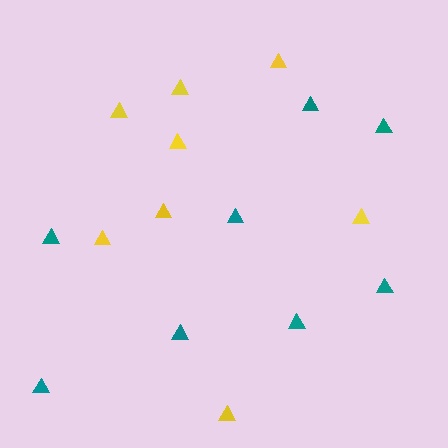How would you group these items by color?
There are 2 groups: one group of teal triangles (8) and one group of yellow triangles (8).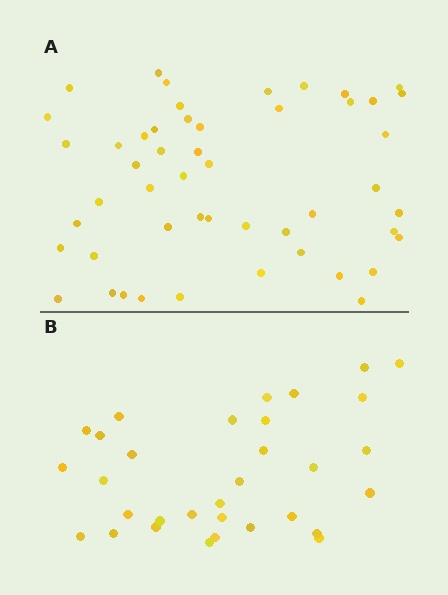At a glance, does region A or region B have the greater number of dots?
Region A (the top region) has more dots.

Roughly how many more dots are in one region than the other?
Region A has approximately 20 more dots than region B.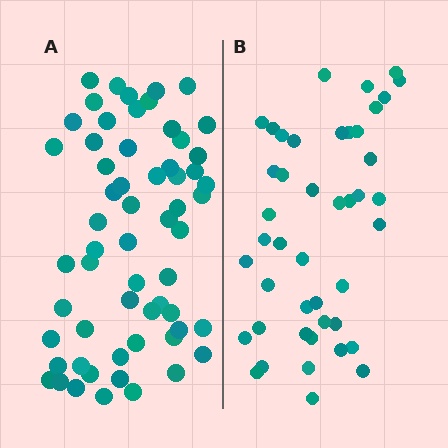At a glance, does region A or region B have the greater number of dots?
Region A (the left region) has more dots.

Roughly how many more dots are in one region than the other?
Region A has approximately 15 more dots than region B.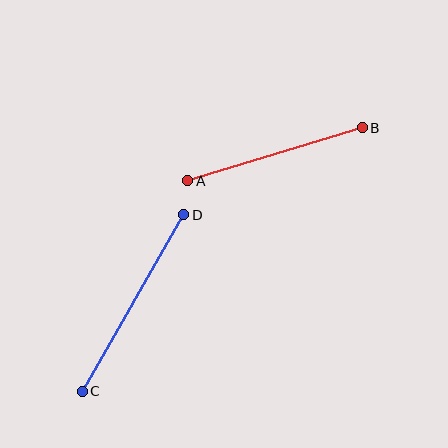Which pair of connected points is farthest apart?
Points C and D are farthest apart.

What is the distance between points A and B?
The distance is approximately 183 pixels.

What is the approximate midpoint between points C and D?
The midpoint is at approximately (133, 303) pixels.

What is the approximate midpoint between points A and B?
The midpoint is at approximately (275, 154) pixels.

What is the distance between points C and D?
The distance is approximately 203 pixels.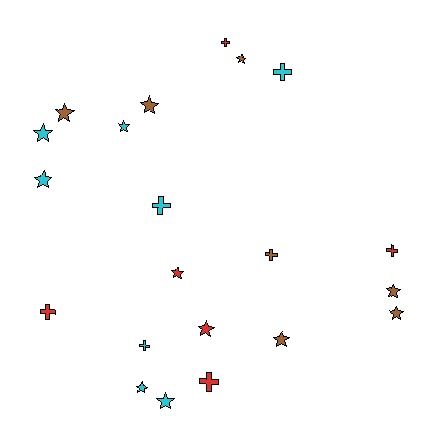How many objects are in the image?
There are 21 objects.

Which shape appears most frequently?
Star, with 13 objects.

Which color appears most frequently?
Cyan, with 8 objects.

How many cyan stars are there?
There are 5 cyan stars.